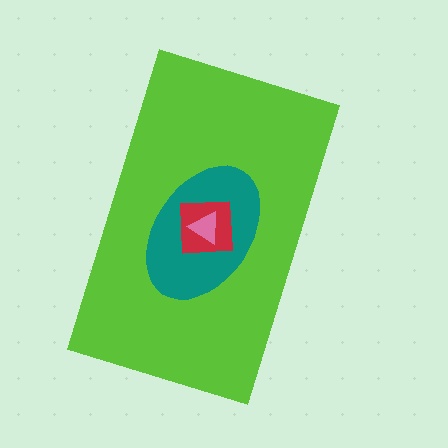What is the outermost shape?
The lime rectangle.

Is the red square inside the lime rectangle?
Yes.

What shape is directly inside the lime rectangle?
The teal ellipse.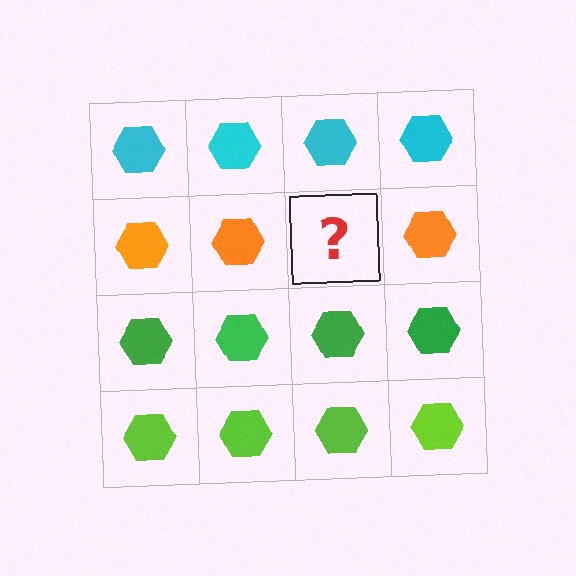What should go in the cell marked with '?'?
The missing cell should contain an orange hexagon.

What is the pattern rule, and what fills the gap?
The rule is that each row has a consistent color. The gap should be filled with an orange hexagon.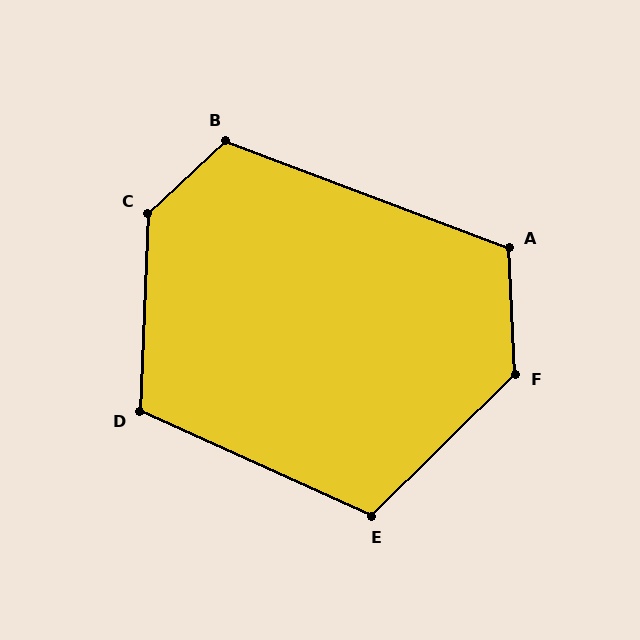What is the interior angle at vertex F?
Approximately 132 degrees (obtuse).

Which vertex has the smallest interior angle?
E, at approximately 111 degrees.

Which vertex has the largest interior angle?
C, at approximately 135 degrees.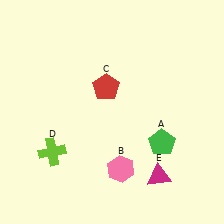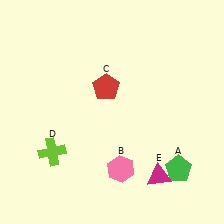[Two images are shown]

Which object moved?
The green pentagon (A) moved down.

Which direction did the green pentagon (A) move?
The green pentagon (A) moved down.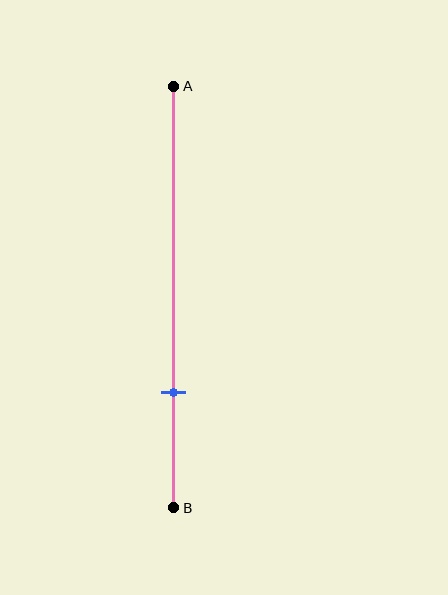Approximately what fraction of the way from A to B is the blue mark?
The blue mark is approximately 75% of the way from A to B.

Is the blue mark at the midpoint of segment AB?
No, the mark is at about 75% from A, not at the 50% midpoint.